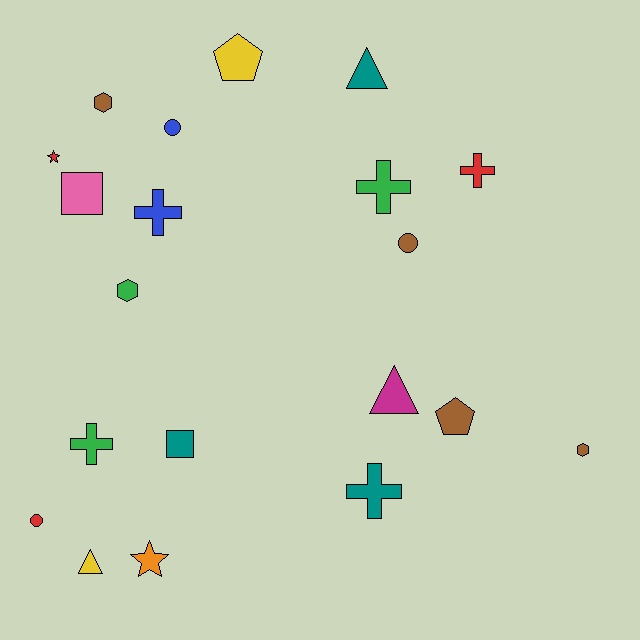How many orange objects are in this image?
There is 1 orange object.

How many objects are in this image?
There are 20 objects.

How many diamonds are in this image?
There are no diamonds.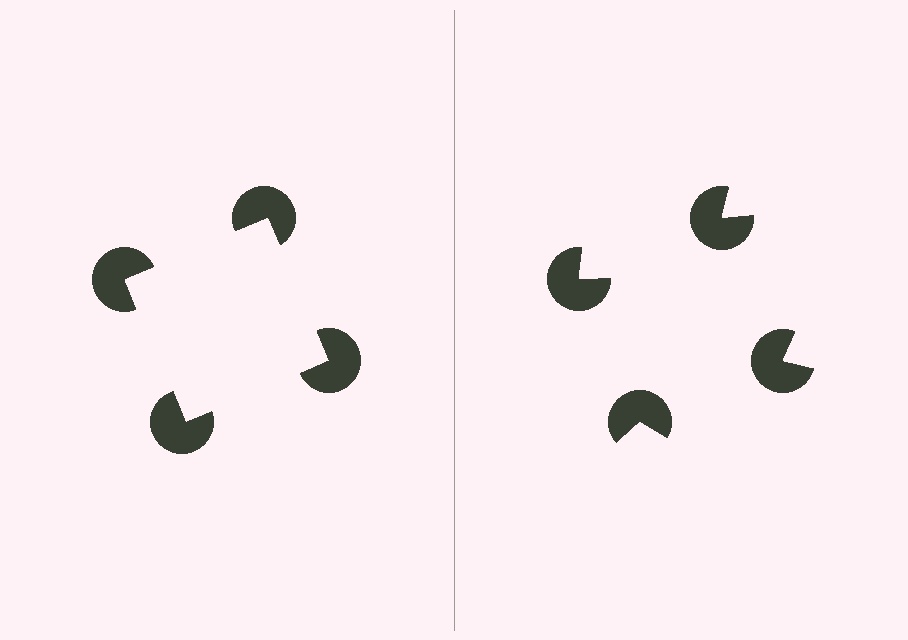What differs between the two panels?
The pac-man discs are positioned identically on both sides; only the wedge orientations differ. On the left they align to a square; on the right they are misaligned.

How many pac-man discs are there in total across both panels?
8 — 4 on each side.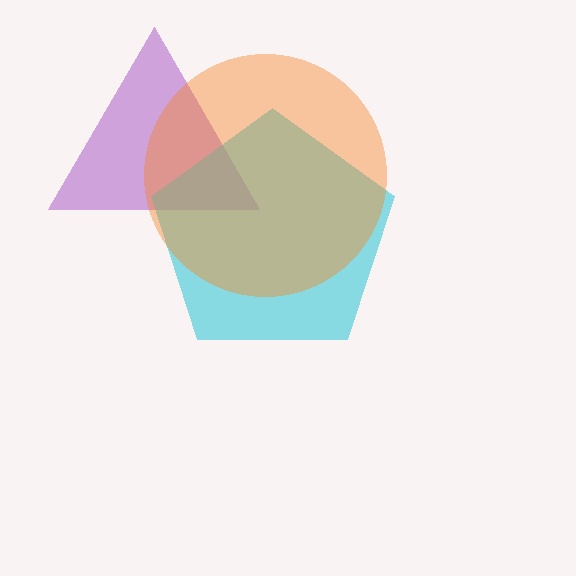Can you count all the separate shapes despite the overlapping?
Yes, there are 3 separate shapes.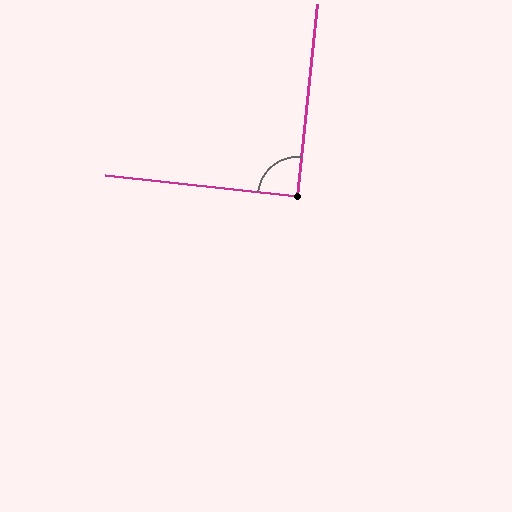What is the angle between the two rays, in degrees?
Approximately 90 degrees.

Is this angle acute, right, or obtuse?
It is approximately a right angle.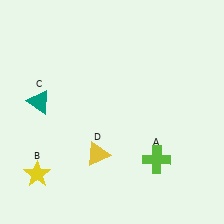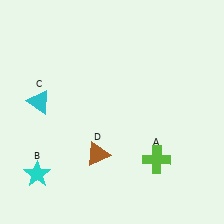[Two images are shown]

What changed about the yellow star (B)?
In Image 1, B is yellow. In Image 2, it changed to cyan.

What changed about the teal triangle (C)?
In Image 1, C is teal. In Image 2, it changed to cyan.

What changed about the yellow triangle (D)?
In Image 1, D is yellow. In Image 2, it changed to brown.